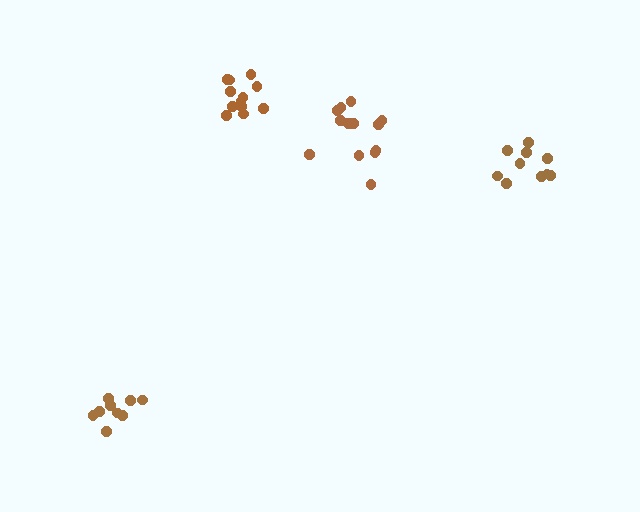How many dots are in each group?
Group 1: 14 dots, Group 2: 10 dots, Group 3: 12 dots, Group 4: 9 dots (45 total).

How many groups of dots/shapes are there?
There are 4 groups.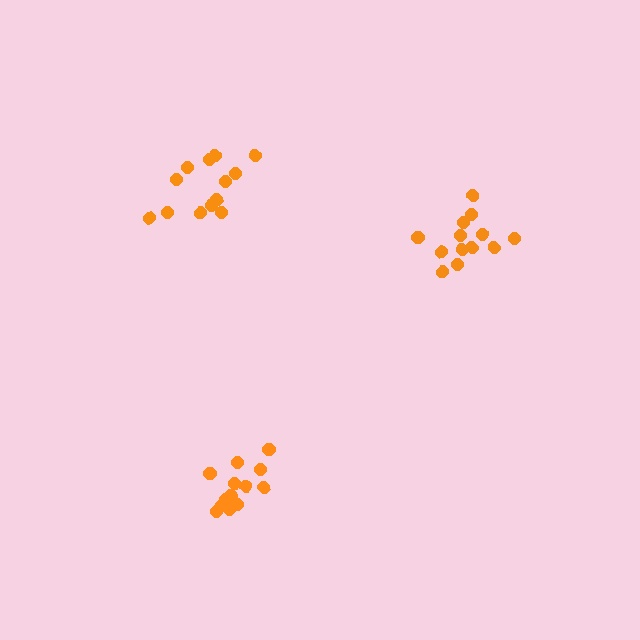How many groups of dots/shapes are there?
There are 3 groups.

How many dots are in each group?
Group 1: 13 dots, Group 2: 13 dots, Group 3: 13 dots (39 total).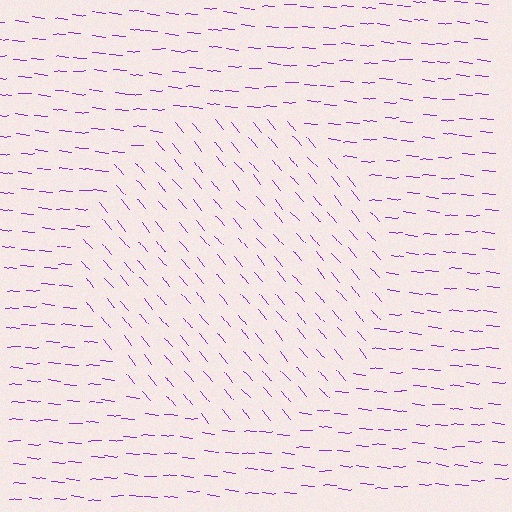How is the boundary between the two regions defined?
The boundary is defined purely by a change in line orientation (approximately 45 degrees difference). All lines are the same color and thickness.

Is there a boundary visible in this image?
Yes, there is a texture boundary formed by a change in line orientation.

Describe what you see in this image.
The image is filled with small purple line segments. A circle region in the image has lines oriented differently from the surrounding lines, creating a visible texture boundary.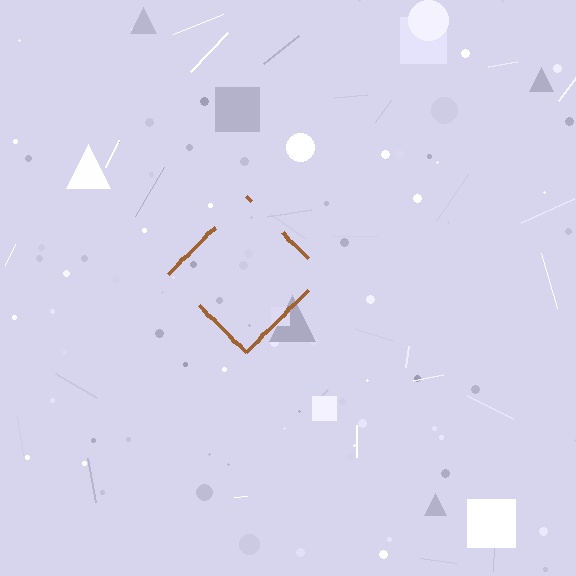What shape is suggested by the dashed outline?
The dashed outline suggests a diamond.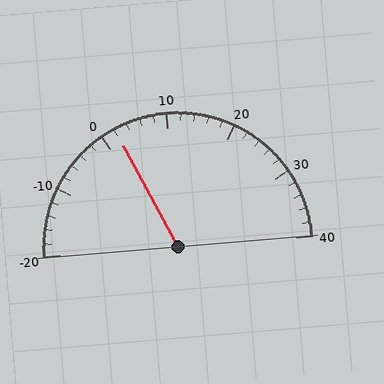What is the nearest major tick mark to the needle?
The nearest major tick mark is 0.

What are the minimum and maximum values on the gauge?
The gauge ranges from -20 to 40.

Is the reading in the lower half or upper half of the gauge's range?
The reading is in the lower half of the range (-20 to 40).